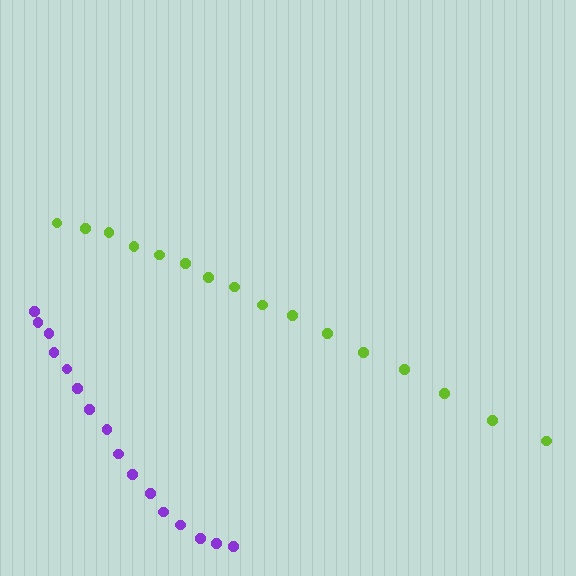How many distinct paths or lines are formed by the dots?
There are 2 distinct paths.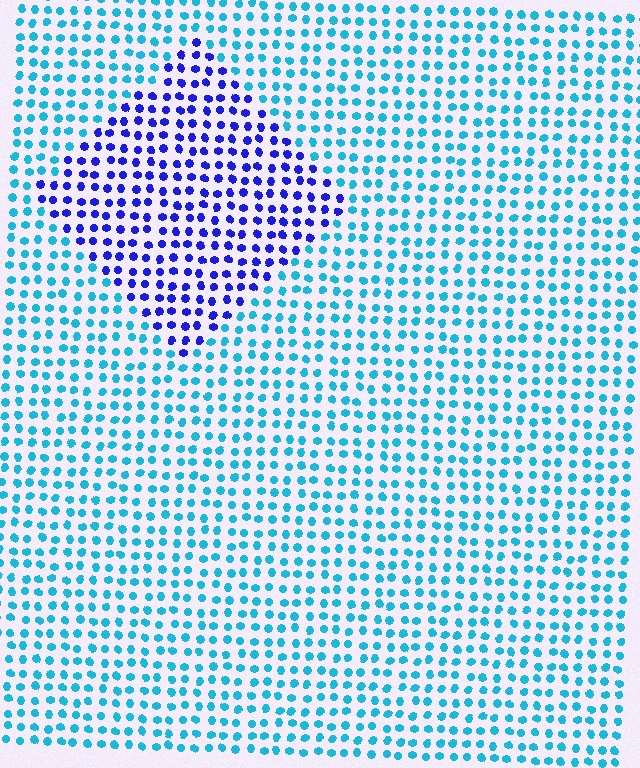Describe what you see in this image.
The image is filled with small cyan elements in a uniform arrangement. A diamond-shaped region is visible where the elements are tinted to a slightly different hue, forming a subtle color boundary.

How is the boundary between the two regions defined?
The boundary is defined purely by a slight shift in hue (about 51 degrees). Spacing, size, and orientation are identical on both sides.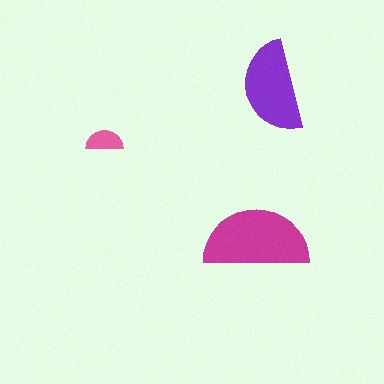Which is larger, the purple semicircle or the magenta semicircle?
The magenta one.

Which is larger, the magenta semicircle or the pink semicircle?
The magenta one.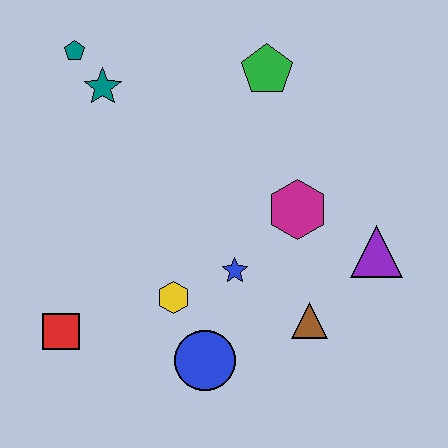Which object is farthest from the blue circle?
The teal pentagon is farthest from the blue circle.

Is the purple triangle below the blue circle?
No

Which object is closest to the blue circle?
The yellow hexagon is closest to the blue circle.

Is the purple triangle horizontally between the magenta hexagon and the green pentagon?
No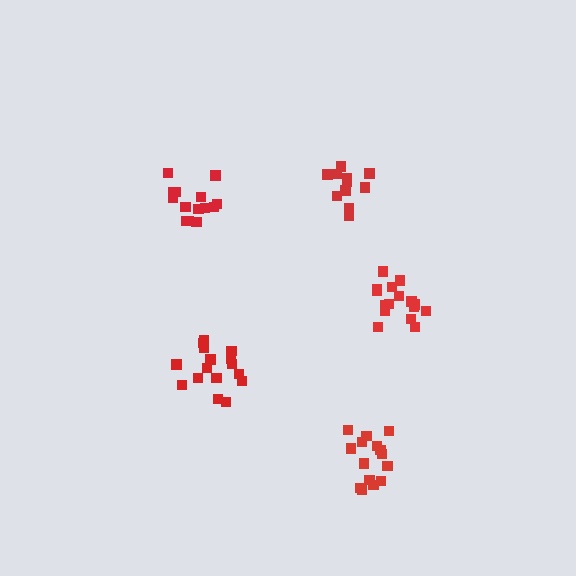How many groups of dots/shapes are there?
There are 5 groups.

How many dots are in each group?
Group 1: 16 dots, Group 2: 15 dots, Group 3: 16 dots, Group 4: 13 dots, Group 5: 15 dots (75 total).